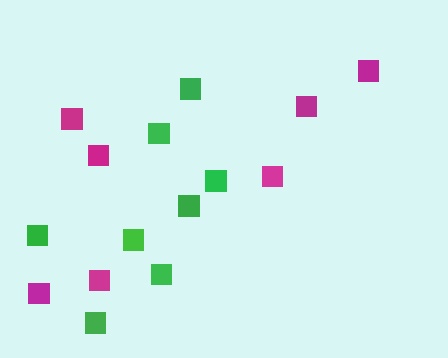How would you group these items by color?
There are 2 groups: one group of green squares (8) and one group of magenta squares (7).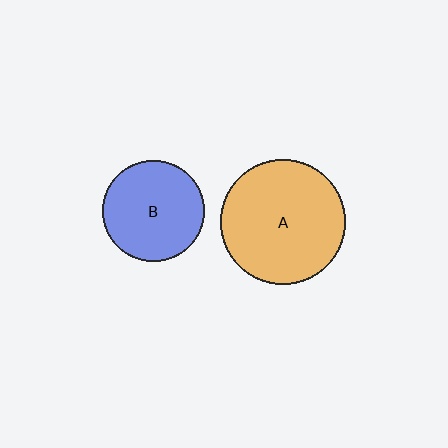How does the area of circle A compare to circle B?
Approximately 1.5 times.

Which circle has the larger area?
Circle A (orange).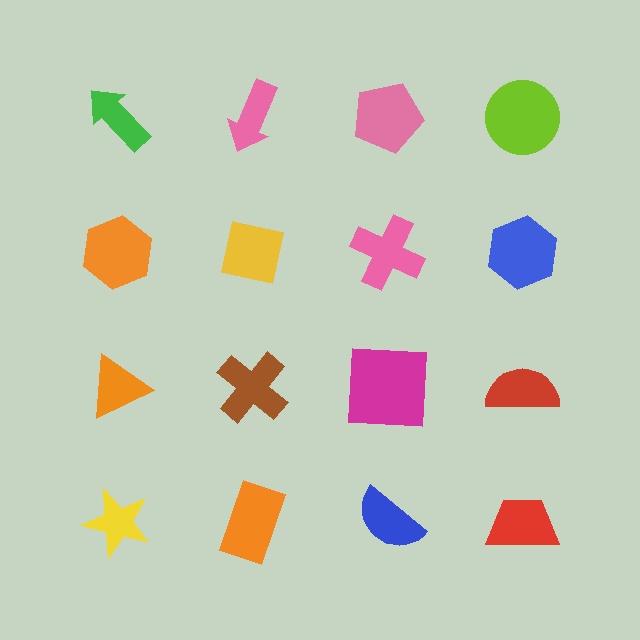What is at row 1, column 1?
A green arrow.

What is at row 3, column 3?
A magenta square.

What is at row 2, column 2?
A yellow square.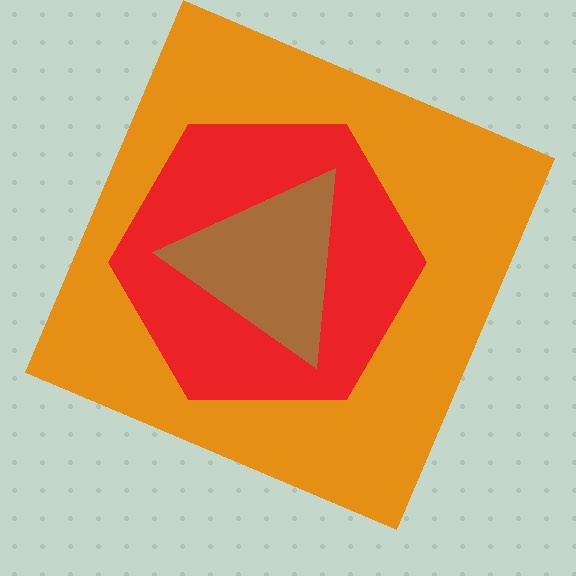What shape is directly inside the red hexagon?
The brown triangle.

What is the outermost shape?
The orange square.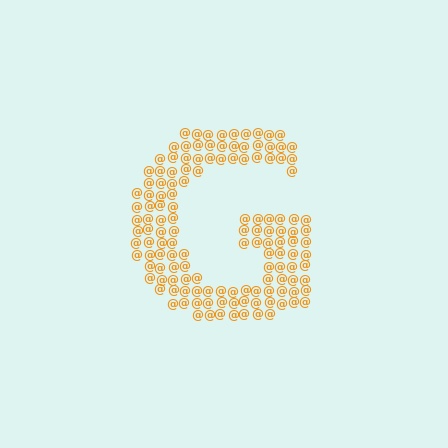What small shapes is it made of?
It is made of small at signs.